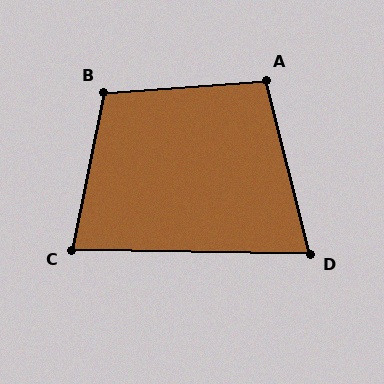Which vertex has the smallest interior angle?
D, at approximately 75 degrees.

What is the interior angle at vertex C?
Approximately 80 degrees (acute).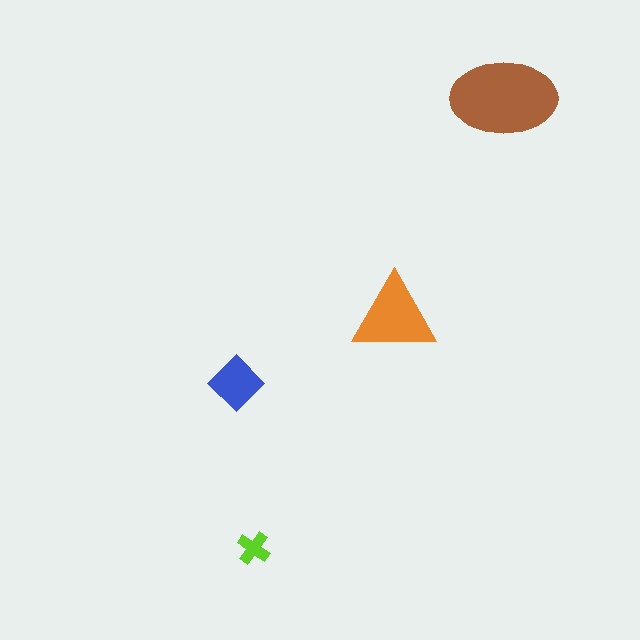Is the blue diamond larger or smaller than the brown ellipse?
Smaller.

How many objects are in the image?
There are 4 objects in the image.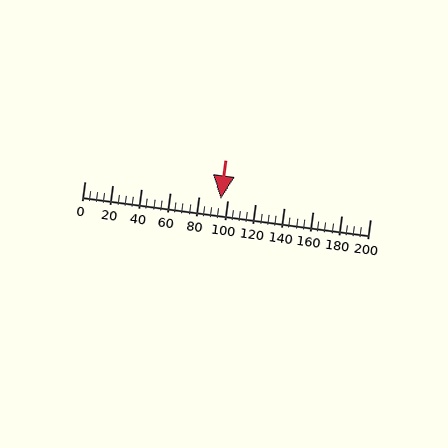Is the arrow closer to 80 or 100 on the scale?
The arrow is closer to 100.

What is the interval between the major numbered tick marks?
The major tick marks are spaced 20 units apart.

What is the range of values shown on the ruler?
The ruler shows values from 0 to 200.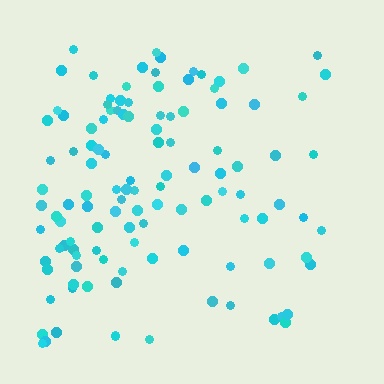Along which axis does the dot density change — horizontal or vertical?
Horizontal.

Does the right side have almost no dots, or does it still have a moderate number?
Still a moderate number, just noticeably fewer than the left.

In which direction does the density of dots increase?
From right to left, with the left side densest.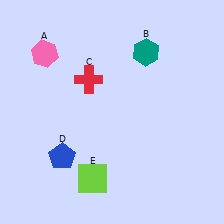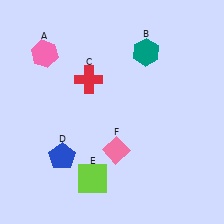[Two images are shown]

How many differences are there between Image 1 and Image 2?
There is 1 difference between the two images.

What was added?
A pink diamond (F) was added in Image 2.